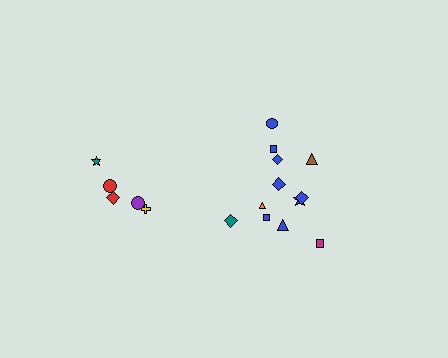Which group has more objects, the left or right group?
The right group.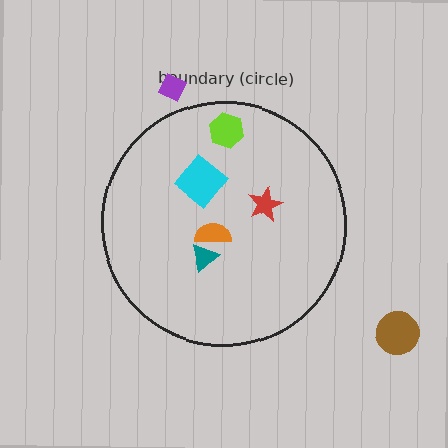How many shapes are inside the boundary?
5 inside, 2 outside.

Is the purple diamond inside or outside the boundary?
Outside.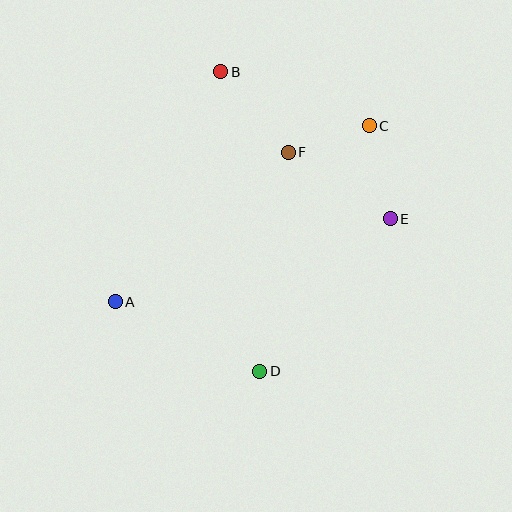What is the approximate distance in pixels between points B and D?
The distance between B and D is approximately 302 pixels.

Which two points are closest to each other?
Points C and F are closest to each other.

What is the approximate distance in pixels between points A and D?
The distance between A and D is approximately 160 pixels.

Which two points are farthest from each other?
Points A and C are farthest from each other.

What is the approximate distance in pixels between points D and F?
The distance between D and F is approximately 220 pixels.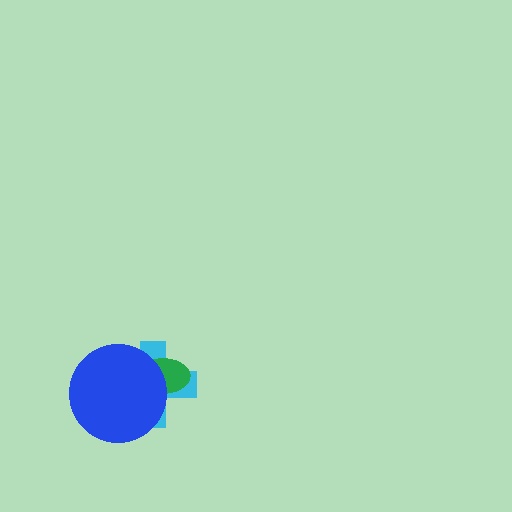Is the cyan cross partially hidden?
Yes, it is partially covered by another shape.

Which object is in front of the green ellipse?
The blue circle is in front of the green ellipse.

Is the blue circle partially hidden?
No, no other shape covers it.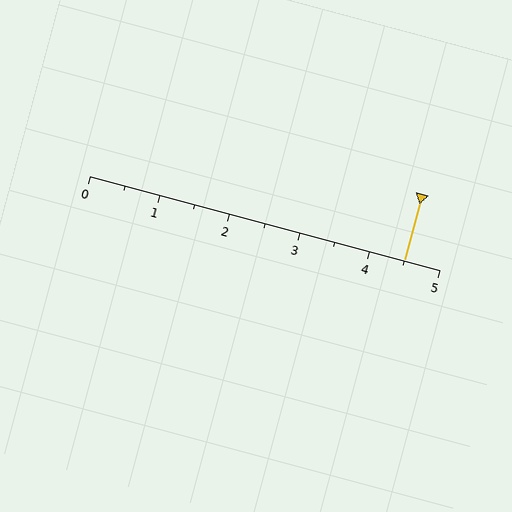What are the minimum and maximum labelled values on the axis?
The axis runs from 0 to 5.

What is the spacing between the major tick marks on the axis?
The major ticks are spaced 1 apart.